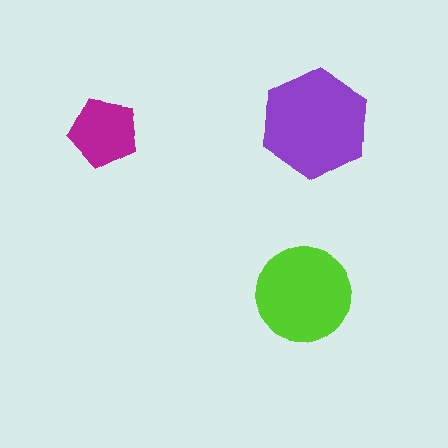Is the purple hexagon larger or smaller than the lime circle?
Larger.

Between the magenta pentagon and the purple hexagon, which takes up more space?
The purple hexagon.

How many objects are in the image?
There are 3 objects in the image.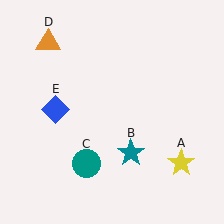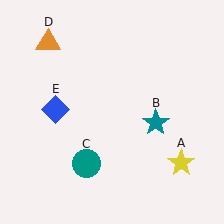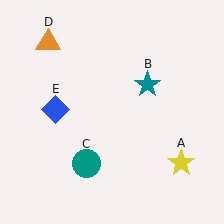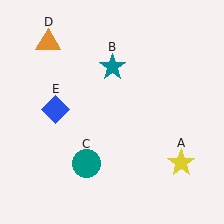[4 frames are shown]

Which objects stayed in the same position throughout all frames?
Yellow star (object A) and teal circle (object C) and orange triangle (object D) and blue diamond (object E) remained stationary.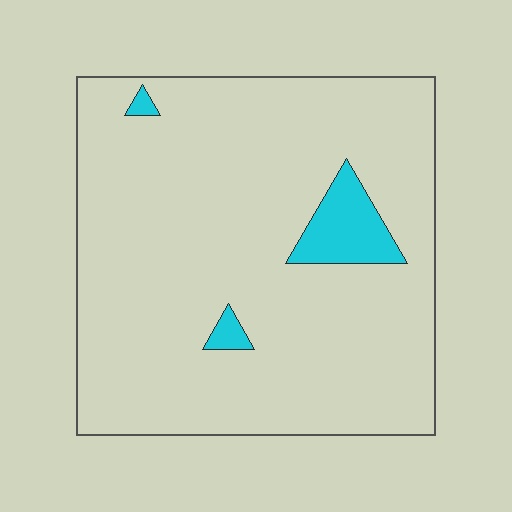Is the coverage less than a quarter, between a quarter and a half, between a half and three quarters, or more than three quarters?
Less than a quarter.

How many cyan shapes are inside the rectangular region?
3.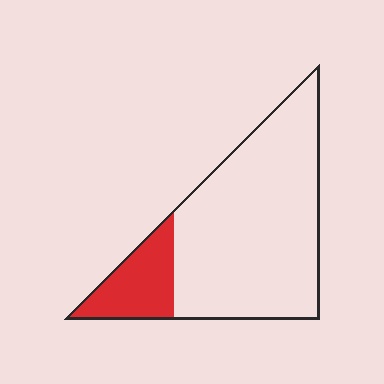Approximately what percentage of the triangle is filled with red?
Approximately 20%.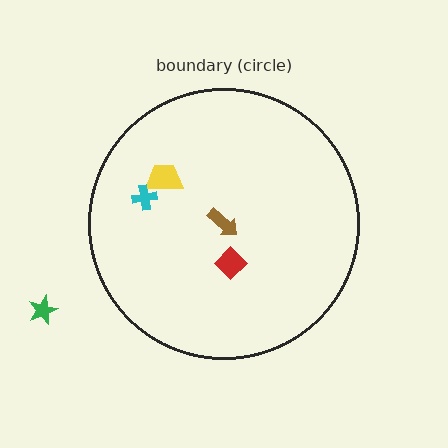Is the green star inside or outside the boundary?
Outside.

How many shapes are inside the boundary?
4 inside, 1 outside.